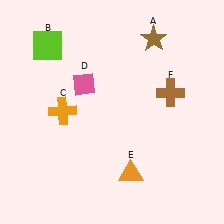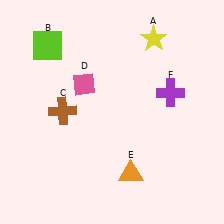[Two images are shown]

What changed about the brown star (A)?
In Image 1, A is brown. In Image 2, it changed to yellow.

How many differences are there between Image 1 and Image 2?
There are 3 differences between the two images.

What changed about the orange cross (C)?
In Image 1, C is orange. In Image 2, it changed to brown.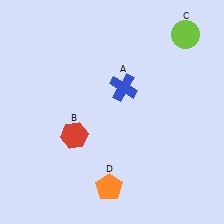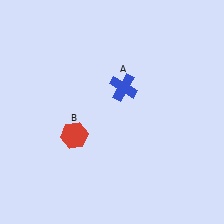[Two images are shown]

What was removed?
The lime circle (C), the orange pentagon (D) were removed in Image 2.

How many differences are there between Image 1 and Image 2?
There are 2 differences between the two images.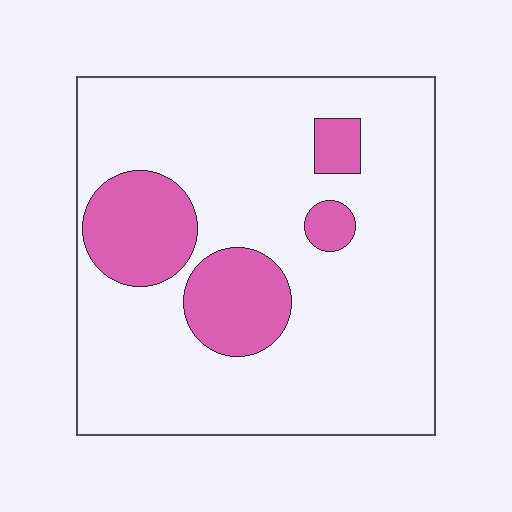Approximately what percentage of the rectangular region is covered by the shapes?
Approximately 20%.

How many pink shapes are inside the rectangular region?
4.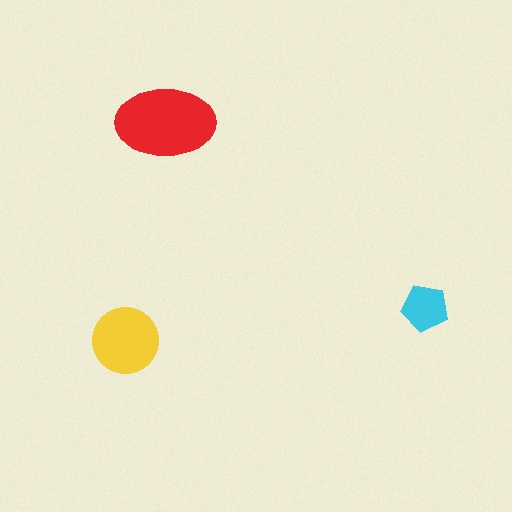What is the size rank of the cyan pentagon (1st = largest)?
3rd.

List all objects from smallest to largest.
The cyan pentagon, the yellow circle, the red ellipse.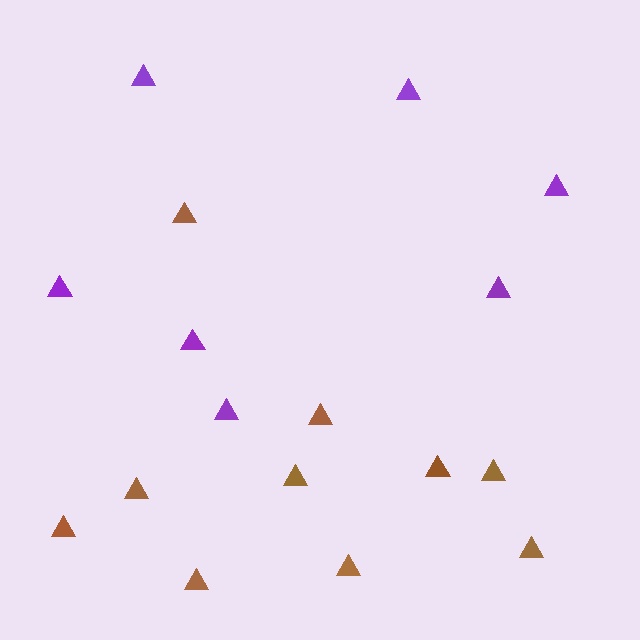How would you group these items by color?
There are 2 groups: one group of purple triangles (7) and one group of brown triangles (10).